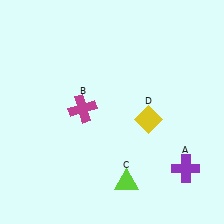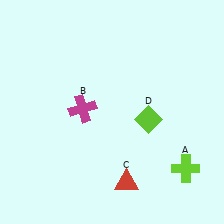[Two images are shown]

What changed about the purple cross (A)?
In Image 1, A is purple. In Image 2, it changed to lime.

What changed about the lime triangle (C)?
In Image 1, C is lime. In Image 2, it changed to red.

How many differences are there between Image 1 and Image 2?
There are 3 differences between the two images.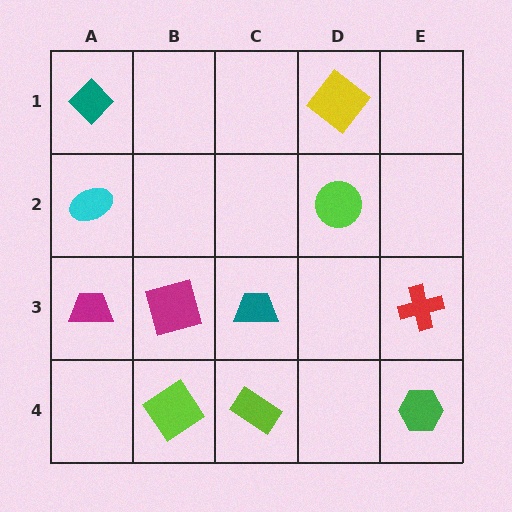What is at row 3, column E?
A red cross.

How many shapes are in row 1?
2 shapes.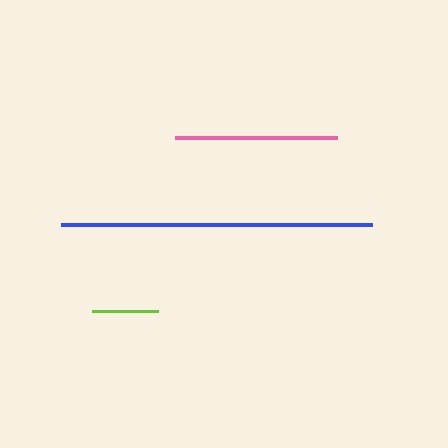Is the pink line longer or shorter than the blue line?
The blue line is longer than the pink line.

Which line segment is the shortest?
The lime line is the shortest at approximately 66 pixels.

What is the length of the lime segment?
The lime segment is approximately 66 pixels long.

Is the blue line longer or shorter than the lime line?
The blue line is longer than the lime line.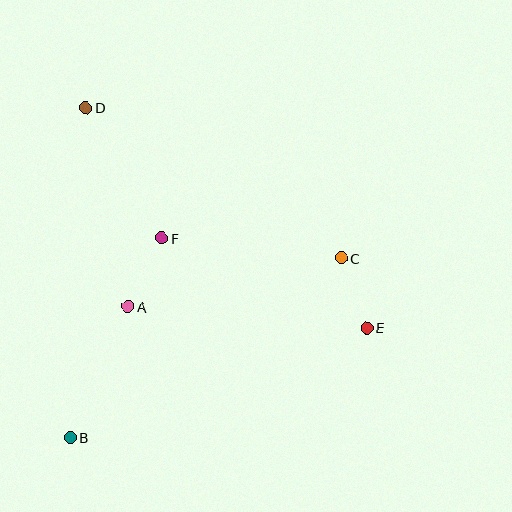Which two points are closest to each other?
Points C and E are closest to each other.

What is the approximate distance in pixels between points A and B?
The distance between A and B is approximately 143 pixels.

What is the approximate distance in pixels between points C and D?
The distance between C and D is approximately 297 pixels.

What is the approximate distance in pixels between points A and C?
The distance between A and C is approximately 219 pixels.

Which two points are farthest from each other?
Points D and E are farthest from each other.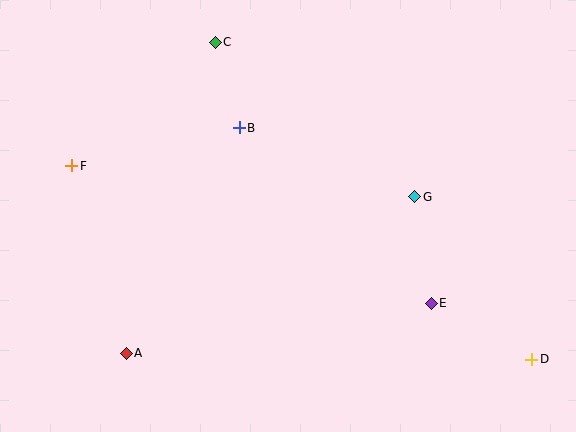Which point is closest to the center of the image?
Point B at (239, 128) is closest to the center.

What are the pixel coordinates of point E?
Point E is at (431, 303).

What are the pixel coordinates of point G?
Point G is at (415, 197).